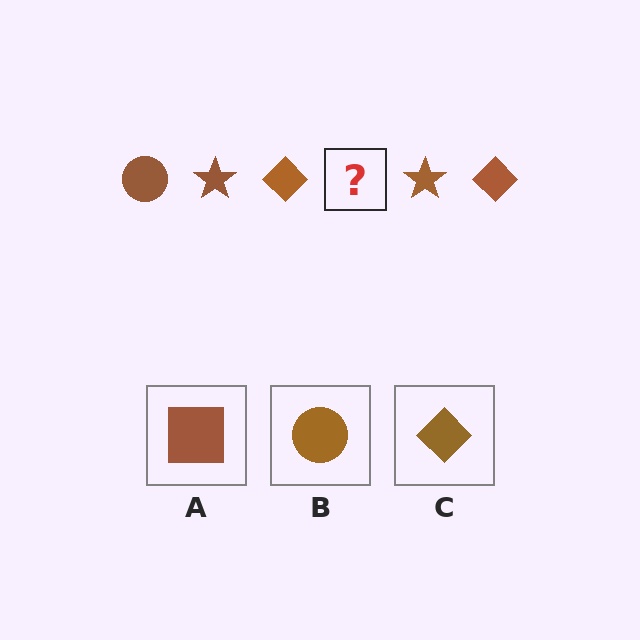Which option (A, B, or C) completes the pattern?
B.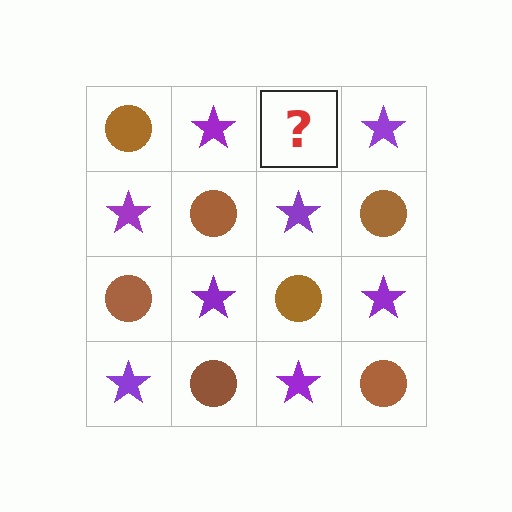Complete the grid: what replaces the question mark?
The question mark should be replaced with a brown circle.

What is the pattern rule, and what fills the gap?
The rule is that it alternates brown circle and purple star in a checkerboard pattern. The gap should be filled with a brown circle.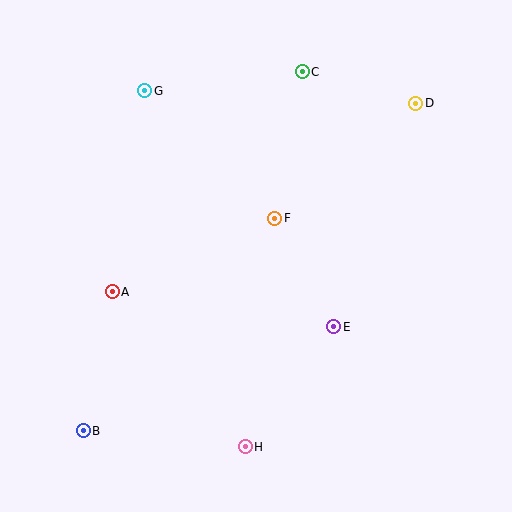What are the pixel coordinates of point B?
Point B is at (83, 431).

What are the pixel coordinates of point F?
Point F is at (275, 219).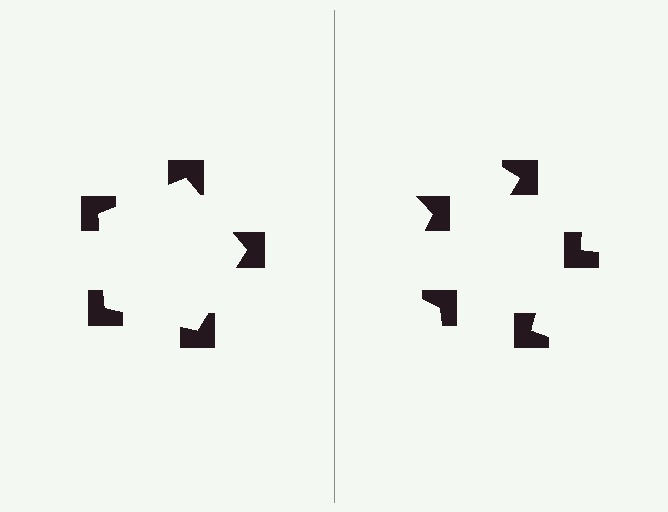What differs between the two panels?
The notched squares are positioned identically on both sides; only the wedge orientations differ. On the left they align to a pentagon; on the right they are misaligned.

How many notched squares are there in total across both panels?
10 — 5 on each side.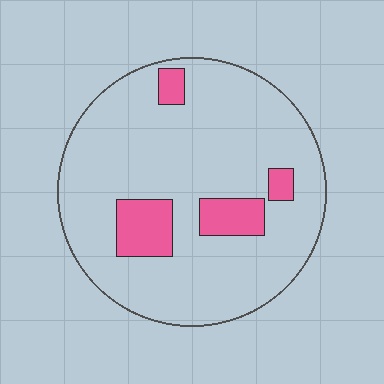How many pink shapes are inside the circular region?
4.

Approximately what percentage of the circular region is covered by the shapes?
Approximately 15%.